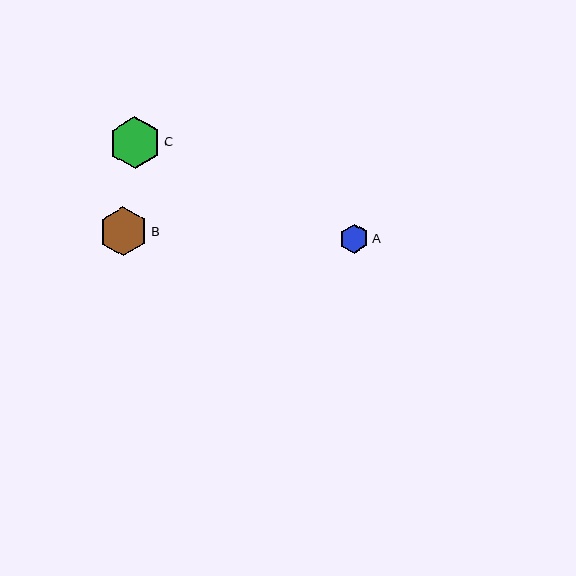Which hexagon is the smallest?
Hexagon A is the smallest with a size of approximately 30 pixels.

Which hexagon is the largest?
Hexagon C is the largest with a size of approximately 52 pixels.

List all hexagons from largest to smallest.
From largest to smallest: C, B, A.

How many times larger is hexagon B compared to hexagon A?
Hexagon B is approximately 1.7 times the size of hexagon A.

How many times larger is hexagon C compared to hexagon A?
Hexagon C is approximately 1.8 times the size of hexagon A.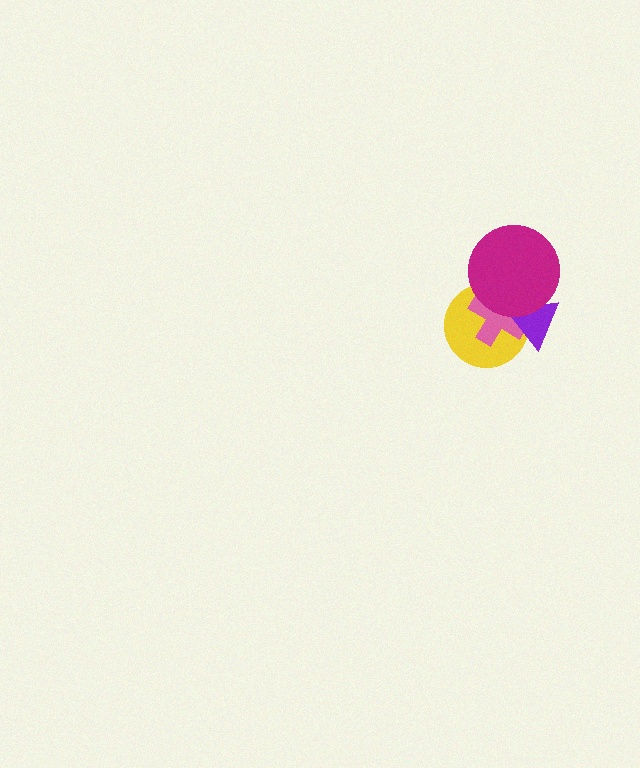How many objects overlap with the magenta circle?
3 objects overlap with the magenta circle.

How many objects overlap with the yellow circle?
3 objects overlap with the yellow circle.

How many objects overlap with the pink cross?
3 objects overlap with the pink cross.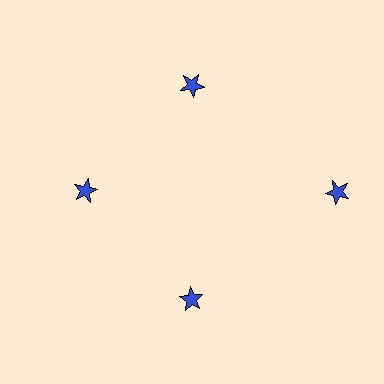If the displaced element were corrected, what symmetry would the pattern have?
It would have 4-fold rotational symmetry — the pattern would map onto itself every 90 degrees.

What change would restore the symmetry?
The symmetry would be restored by moving it inward, back onto the ring so that all 4 stars sit at equal angles and equal distance from the center.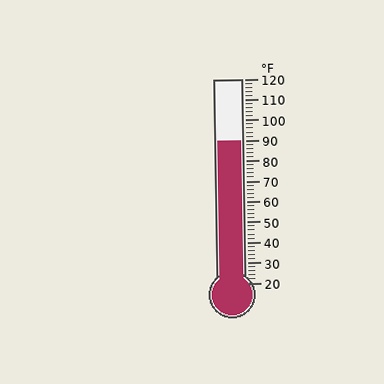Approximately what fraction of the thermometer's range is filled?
The thermometer is filled to approximately 70% of its range.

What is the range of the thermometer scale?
The thermometer scale ranges from 20°F to 120°F.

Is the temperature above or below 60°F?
The temperature is above 60°F.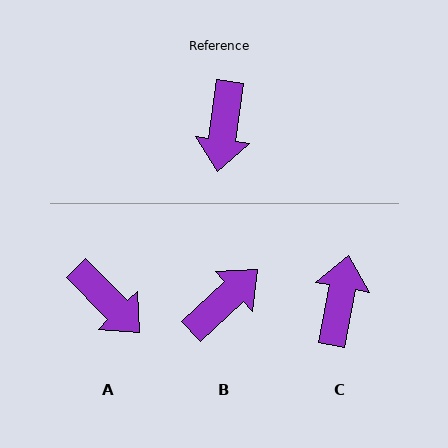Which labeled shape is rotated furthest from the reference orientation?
C, about 177 degrees away.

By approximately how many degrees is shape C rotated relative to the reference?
Approximately 177 degrees counter-clockwise.